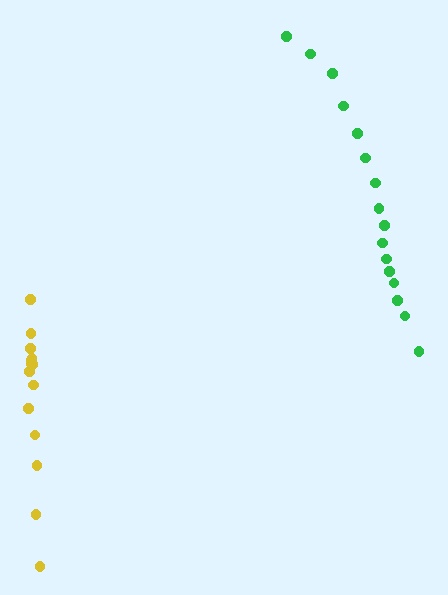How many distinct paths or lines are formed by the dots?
There are 2 distinct paths.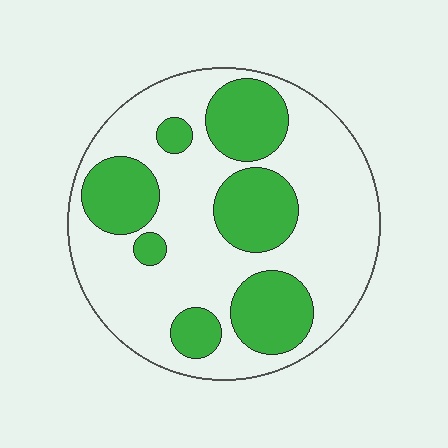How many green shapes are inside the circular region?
7.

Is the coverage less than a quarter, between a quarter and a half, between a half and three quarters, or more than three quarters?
Between a quarter and a half.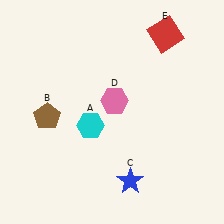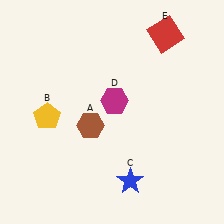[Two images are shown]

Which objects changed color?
A changed from cyan to brown. B changed from brown to yellow. D changed from pink to magenta.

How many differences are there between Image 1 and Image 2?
There are 3 differences between the two images.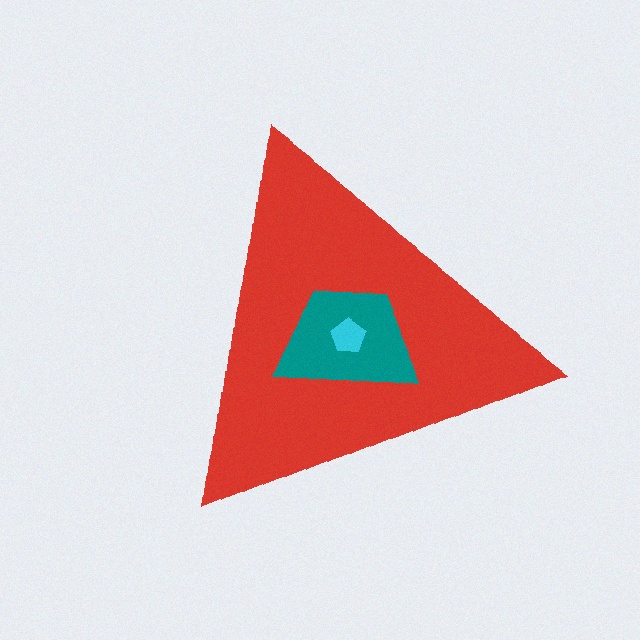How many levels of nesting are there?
3.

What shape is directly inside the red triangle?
The teal trapezoid.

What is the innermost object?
The cyan pentagon.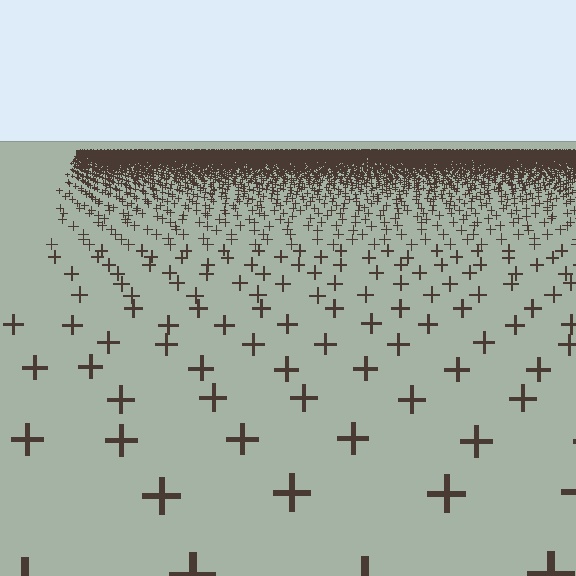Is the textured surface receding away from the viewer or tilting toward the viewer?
The surface is receding away from the viewer. Texture elements get smaller and denser toward the top.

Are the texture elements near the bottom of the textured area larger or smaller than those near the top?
Larger. Near the bottom, elements are closer to the viewer and appear at a bigger on-screen size.